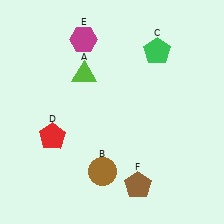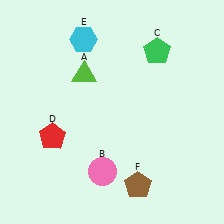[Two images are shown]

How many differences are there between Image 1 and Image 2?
There are 2 differences between the two images.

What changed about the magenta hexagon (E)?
In Image 1, E is magenta. In Image 2, it changed to cyan.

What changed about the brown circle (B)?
In Image 1, B is brown. In Image 2, it changed to pink.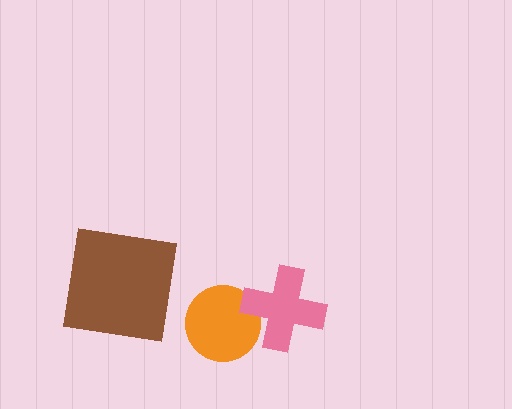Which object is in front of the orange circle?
The pink cross is in front of the orange circle.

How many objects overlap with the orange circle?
1 object overlaps with the orange circle.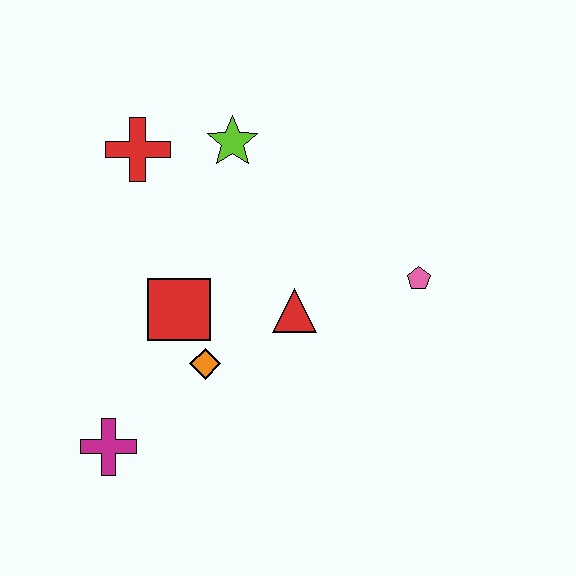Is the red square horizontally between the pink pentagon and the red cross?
Yes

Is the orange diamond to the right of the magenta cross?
Yes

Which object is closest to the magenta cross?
The orange diamond is closest to the magenta cross.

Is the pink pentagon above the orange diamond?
Yes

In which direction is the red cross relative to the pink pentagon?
The red cross is to the left of the pink pentagon.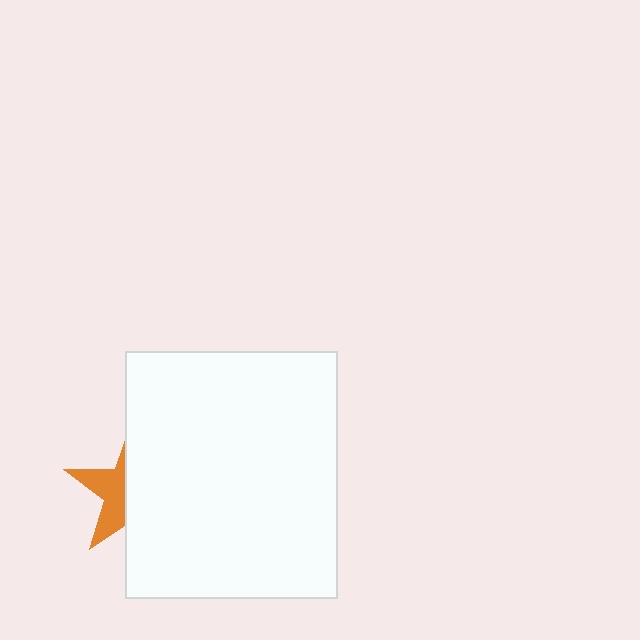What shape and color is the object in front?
The object in front is a white rectangle.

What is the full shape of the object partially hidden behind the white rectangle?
The partially hidden object is an orange star.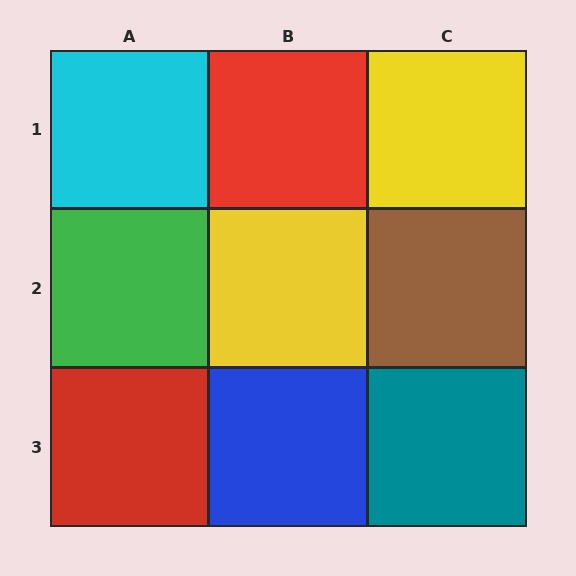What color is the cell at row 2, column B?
Yellow.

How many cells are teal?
1 cell is teal.